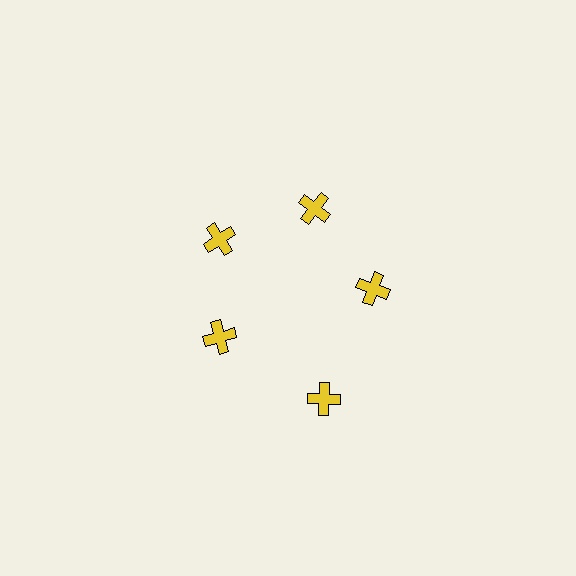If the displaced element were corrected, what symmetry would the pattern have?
It would have 5-fold rotational symmetry — the pattern would map onto itself every 72 degrees.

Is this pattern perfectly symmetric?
No. The 5 yellow crosses are arranged in a ring, but one element near the 5 o'clock position is pushed outward from the center, breaking the 5-fold rotational symmetry.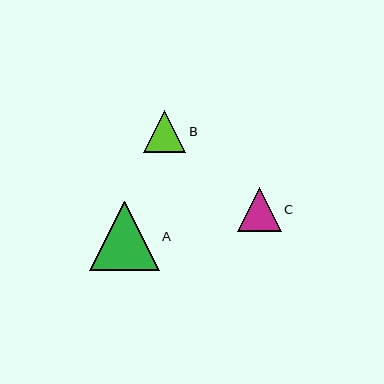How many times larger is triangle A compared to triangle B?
Triangle A is approximately 1.7 times the size of triangle B.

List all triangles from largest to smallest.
From largest to smallest: A, C, B.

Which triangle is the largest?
Triangle A is the largest with a size of approximately 69 pixels.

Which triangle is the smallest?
Triangle B is the smallest with a size of approximately 42 pixels.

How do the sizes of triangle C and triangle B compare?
Triangle C and triangle B are approximately the same size.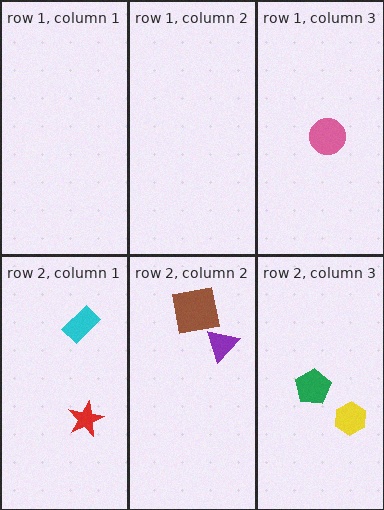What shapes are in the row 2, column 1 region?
The cyan rectangle, the red star.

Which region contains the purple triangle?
The row 2, column 2 region.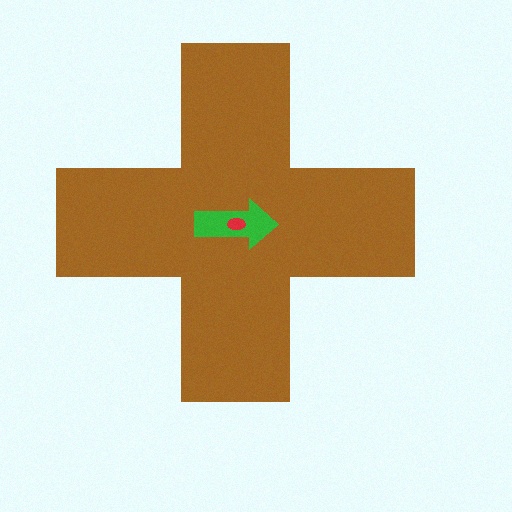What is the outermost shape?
The brown cross.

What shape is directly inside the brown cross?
The green arrow.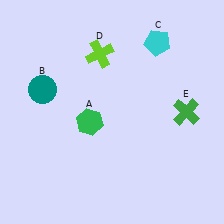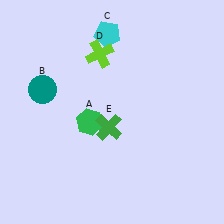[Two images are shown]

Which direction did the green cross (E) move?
The green cross (E) moved left.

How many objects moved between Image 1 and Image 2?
2 objects moved between the two images.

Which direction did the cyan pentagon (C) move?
The cyan pentagon (C) moved left.